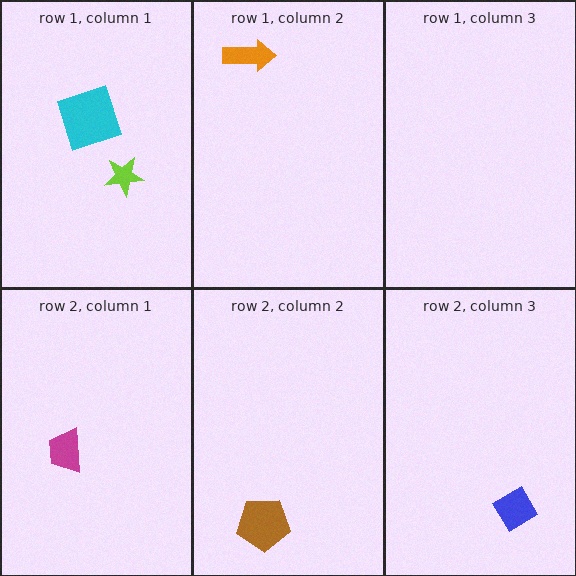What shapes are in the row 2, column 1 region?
The magenta trapezoid.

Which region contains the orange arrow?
The row 1, column 2 region.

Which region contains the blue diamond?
The row 2, column 3 region.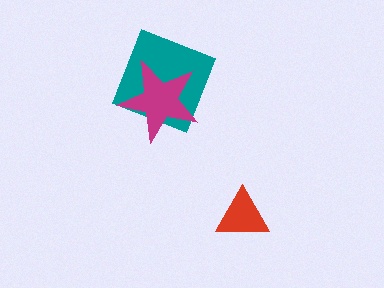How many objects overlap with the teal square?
1 object overlaps with the teal square.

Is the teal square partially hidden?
Yes, it is partially covered by another shape.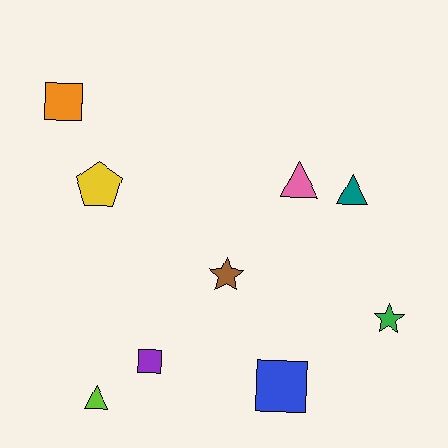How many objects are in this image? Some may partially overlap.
There are 9 objects.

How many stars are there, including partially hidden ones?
There are 2 stars.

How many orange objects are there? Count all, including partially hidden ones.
There is 1 orange object.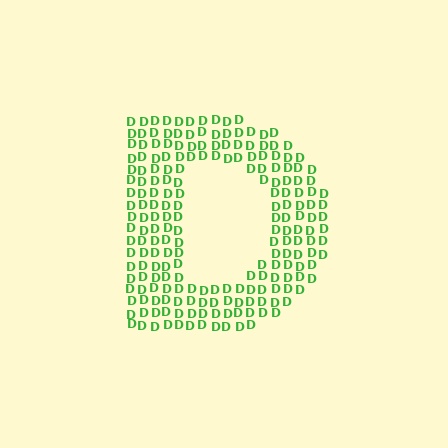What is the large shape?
The large shape is the letter D.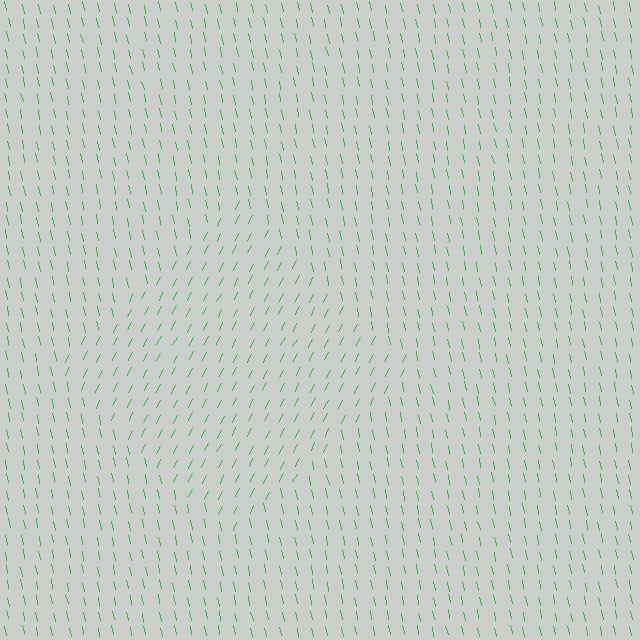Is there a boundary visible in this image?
Yes, there is a texture boundary formed by a change in line orientation.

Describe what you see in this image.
The image is filled with small green line segments. A diamond region in the image has lines oriented differently from the surrounding lines, creating a visible texture boundary.